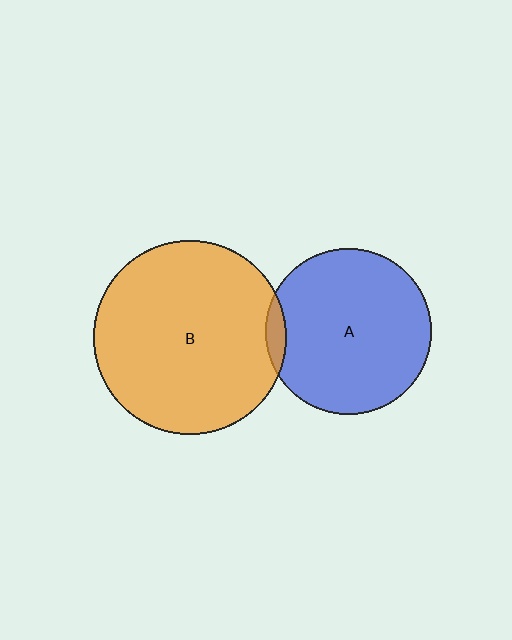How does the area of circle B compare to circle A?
Approximately 1.4 times.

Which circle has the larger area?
Circle B (orange).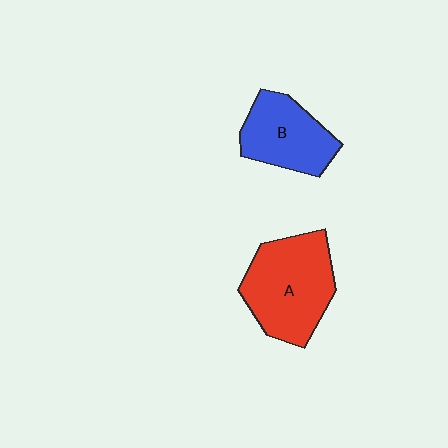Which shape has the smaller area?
Shape B (blue).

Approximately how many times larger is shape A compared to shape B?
Approximately 1.4 times.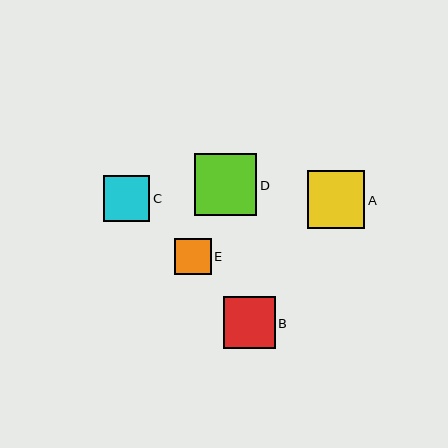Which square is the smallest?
Square E is the smallest with a size of approximately 37 pixels.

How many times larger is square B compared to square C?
Square B is approximately 1.1 times the size of square C.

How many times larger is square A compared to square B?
Square A is approximately 1.1 times the size of square B.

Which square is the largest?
Square D is the largest with a size of approximately 62 pixels.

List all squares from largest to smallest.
From largest to smallest: D, A, B, C, E.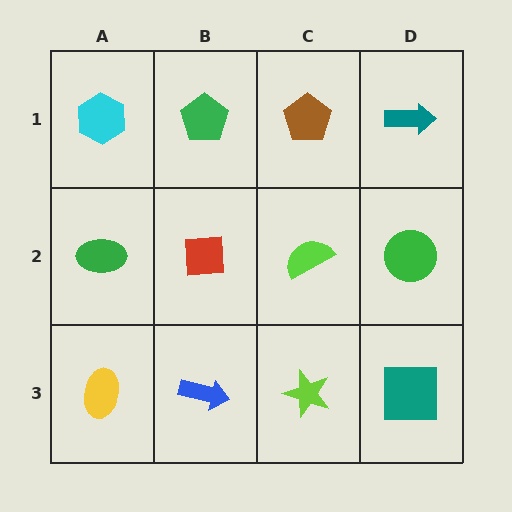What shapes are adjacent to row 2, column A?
A cyan hexagon (row 1, column A), a yellow ellipse (row 3, column A), a red square (row 2, column B).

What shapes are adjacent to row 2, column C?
A brown pentagon (row 1, column C), a lime star (row 3, column C), a red square (row 2, column B), a green circle (row 2, column D).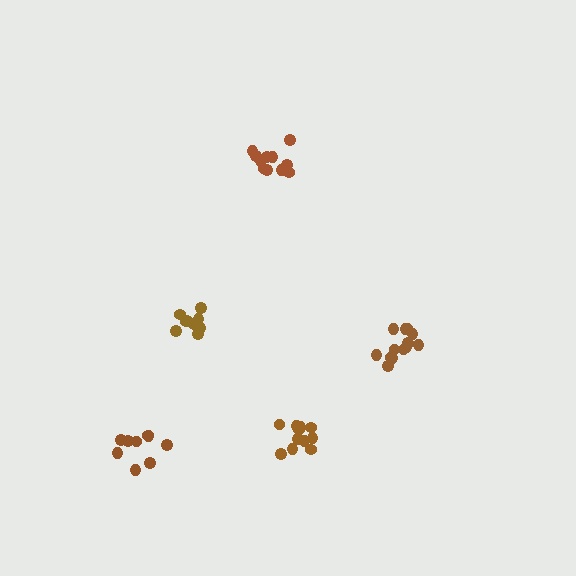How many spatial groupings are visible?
There are 5 spatial groupings.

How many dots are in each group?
Group 1: 9 dots, Group 2: 13 dots, Group 3: 9 dots, Group 4: 11 dots, Group 5: 11 dots (53 total).